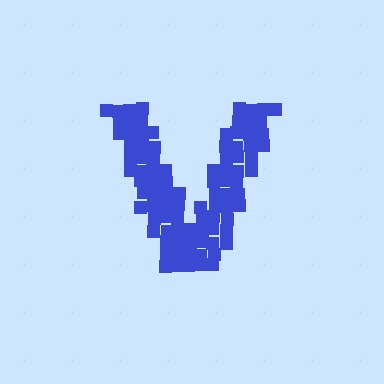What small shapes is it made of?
It is made of small squares.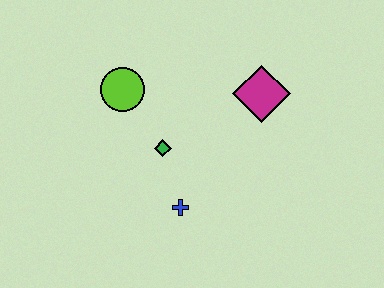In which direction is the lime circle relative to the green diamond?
The lime circle is above the green diamond.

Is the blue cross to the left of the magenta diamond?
Yes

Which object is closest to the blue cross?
The green diamond is closest to the blue cross.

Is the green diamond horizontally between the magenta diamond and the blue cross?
No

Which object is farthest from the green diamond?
The magenta diamond is farthest from the green diamond.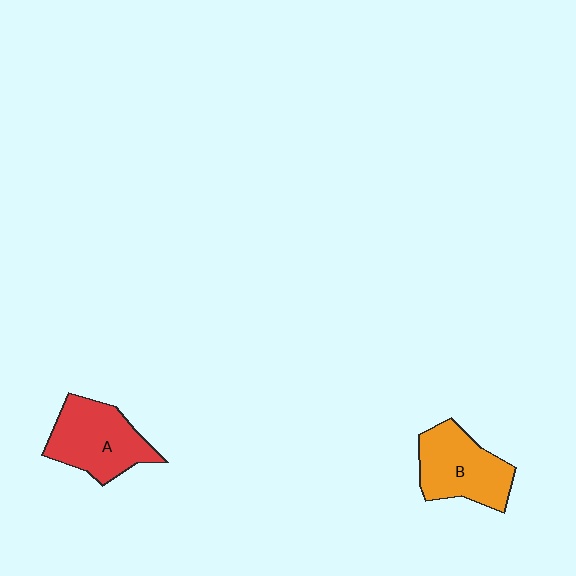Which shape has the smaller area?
Shape B (orange).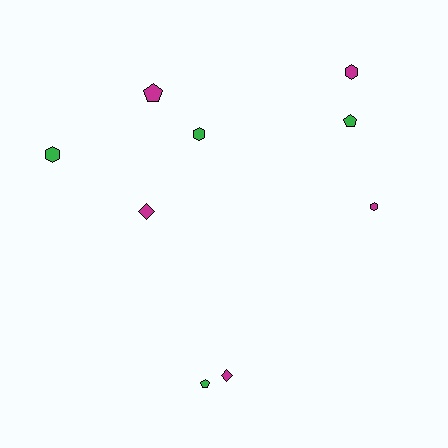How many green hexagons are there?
There are 2 green hexagons.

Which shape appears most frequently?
Hexagon, with 4 objects.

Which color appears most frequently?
Magenta, with 5 objects.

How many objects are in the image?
There are 9 objects.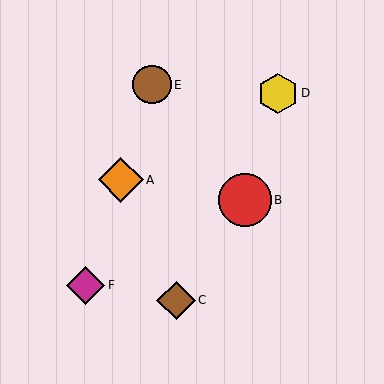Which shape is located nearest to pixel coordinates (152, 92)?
The brown circle (labeled E) at (152, 85) is nearest to that location.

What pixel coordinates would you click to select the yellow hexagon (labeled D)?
Click at (278, 93) to select the yellow hexagon D.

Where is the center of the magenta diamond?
The center of the magenta diamond is at (86, 285).